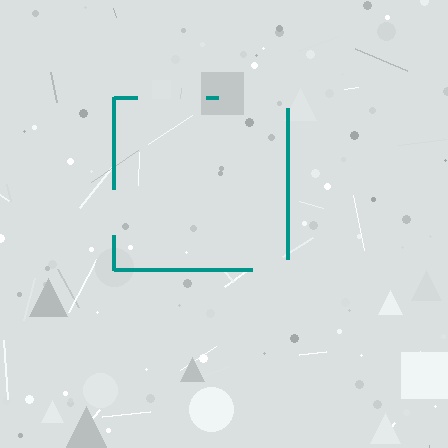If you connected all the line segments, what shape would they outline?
They would outline a square.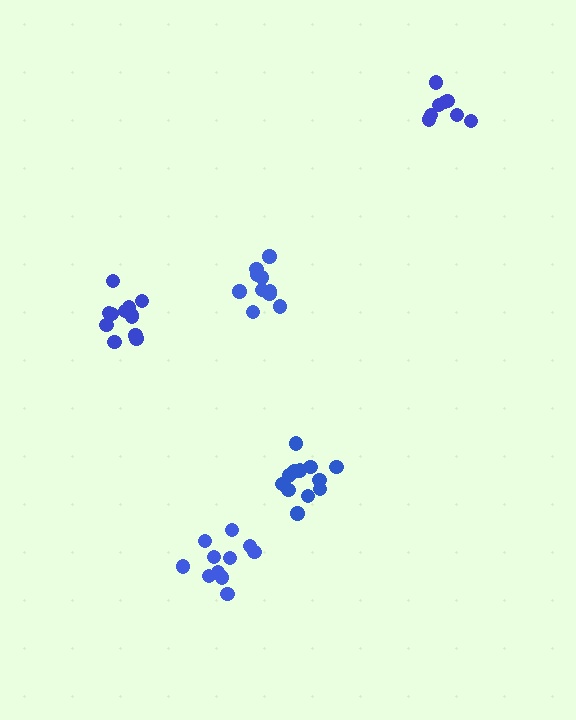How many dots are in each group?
Group 1: 12 dots, Group 2: 12 dots, Group 3: 10 dots, Group 4: 8 dots, Group 5: 11 dots (53 total).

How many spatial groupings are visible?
There are 5 spatial groupings.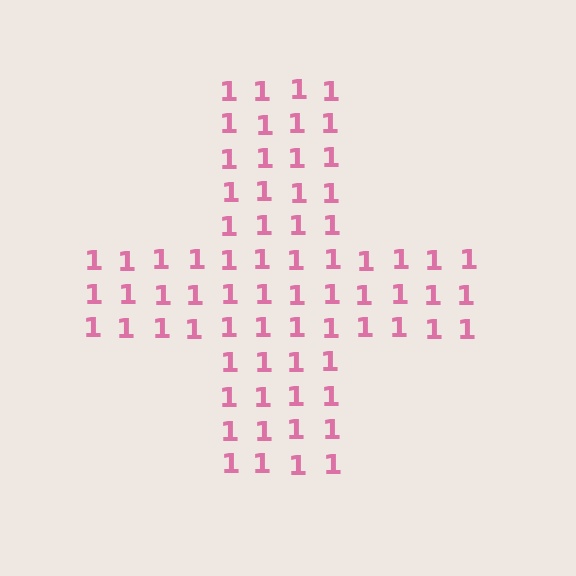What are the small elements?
The small elements are digit 1's.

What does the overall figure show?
The overall figure shows a cross.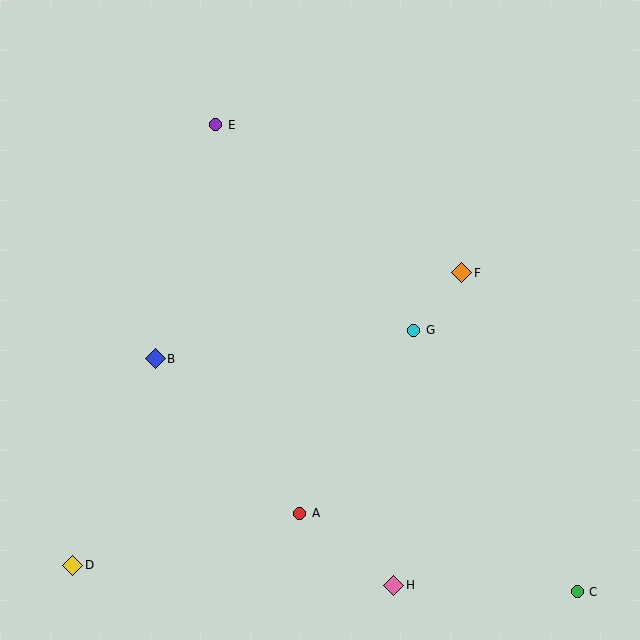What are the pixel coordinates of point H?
Point H is at (394, 586).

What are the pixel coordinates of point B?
Point B is at (155, 359).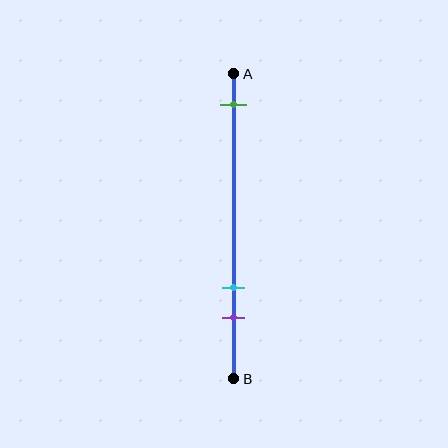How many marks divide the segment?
There are 3 marks dividing the segment.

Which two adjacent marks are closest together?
The cyan and purple marks are the closest adjacent pair.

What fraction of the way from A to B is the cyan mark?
The cyan mark is approximately 70% (0.7) of the way from A to B.